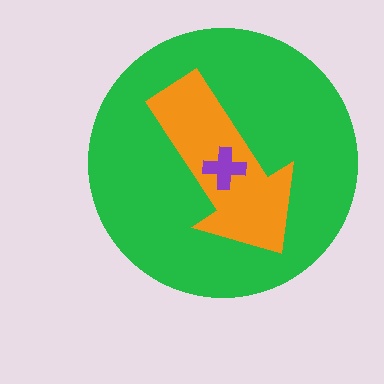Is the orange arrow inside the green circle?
Yes.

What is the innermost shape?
The purple cross.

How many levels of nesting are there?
3.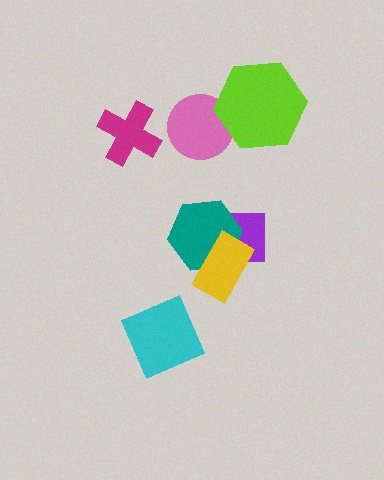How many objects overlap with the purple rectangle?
2 objects overlap with the purple rectangle.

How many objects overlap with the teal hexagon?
2 objects overlap with the teal hexagon.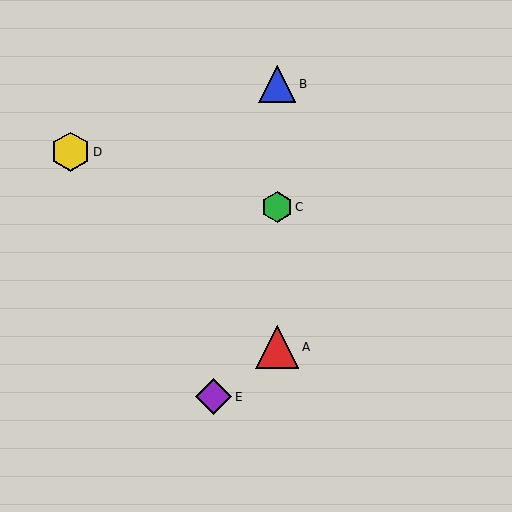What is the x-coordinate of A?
Object A is at x≈277.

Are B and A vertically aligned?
Yes, both are at x≈277.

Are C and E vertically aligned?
No, C is at x≈277 and E is at x≈214.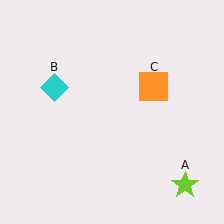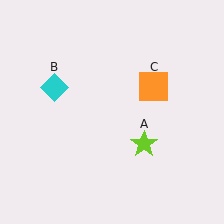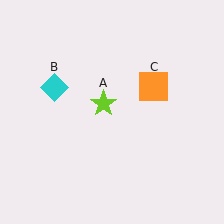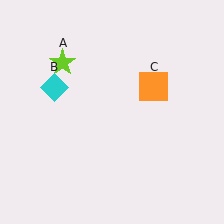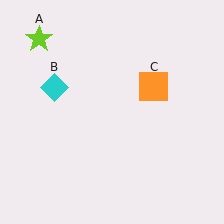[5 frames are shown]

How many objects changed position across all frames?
1 object changed position: lime star (object A).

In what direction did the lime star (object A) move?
The lime star (object A) moved up and to the left.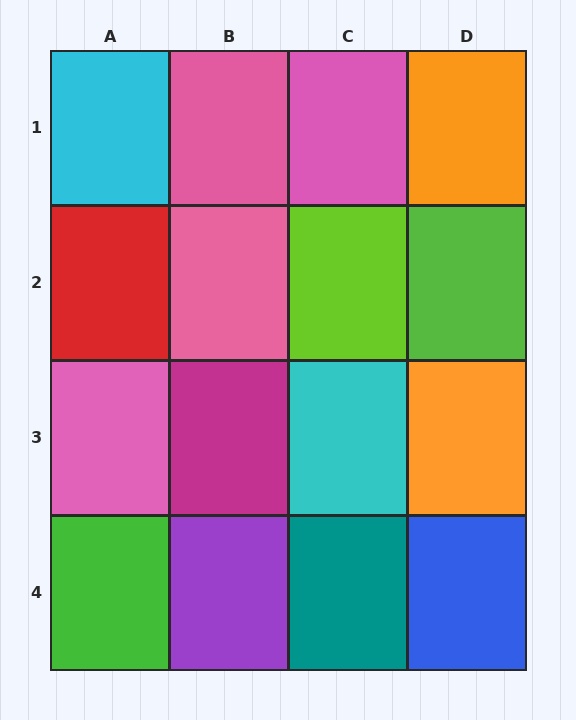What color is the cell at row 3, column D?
Orange.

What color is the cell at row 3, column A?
Pink.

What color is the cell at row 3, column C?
Cyan.